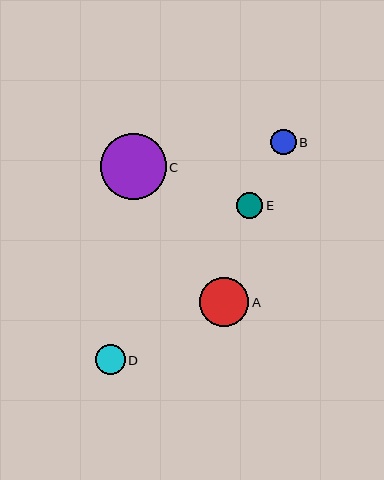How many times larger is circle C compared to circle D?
Circle C is approximately 2.2 times the size of circle D.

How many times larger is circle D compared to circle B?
Circle D is approximately 1.2 times the size of circle B.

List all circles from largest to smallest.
From largest to smallest: C, A, D, E, B.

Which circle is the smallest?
Circle B is the smallest with a size of approximately 25 pixels.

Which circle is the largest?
Circle C is the largest with a size of approximately 66 pixels.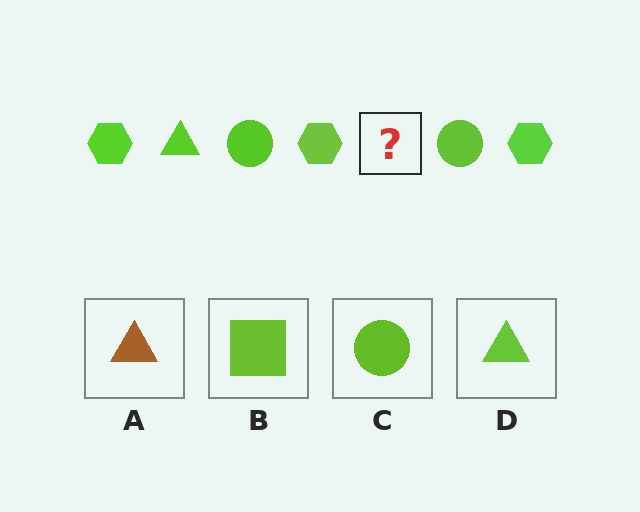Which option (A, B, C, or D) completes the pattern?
D.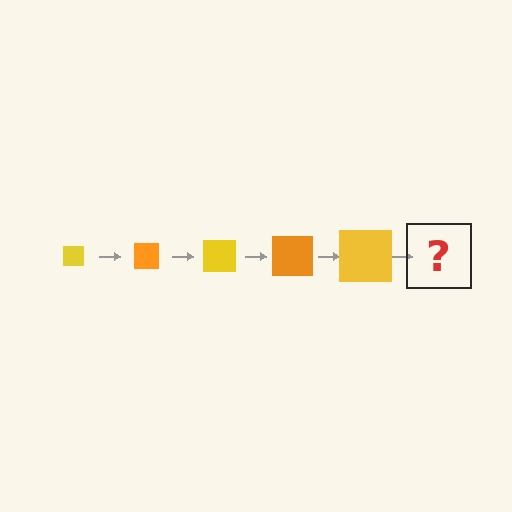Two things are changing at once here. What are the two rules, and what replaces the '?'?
The two rules are that the square grows larger each step and the color cycles through yellow and orange. The '?' should be an orange square, larger than the previous one.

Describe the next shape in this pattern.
It should be an orange square, larger than the previous one.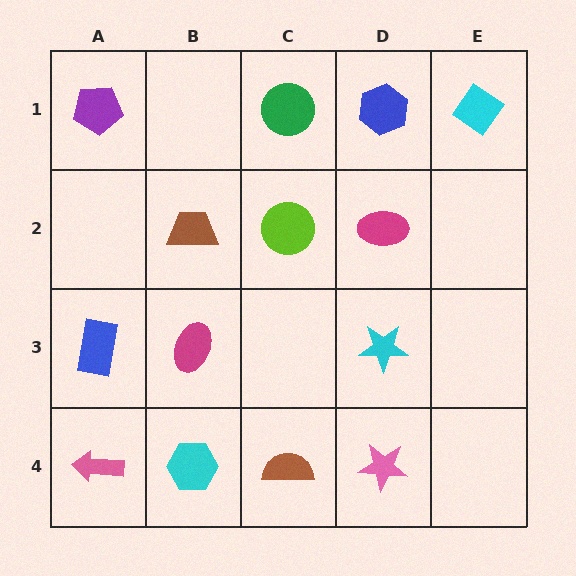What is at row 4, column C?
A brown semicircle.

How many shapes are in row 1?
4 shapes.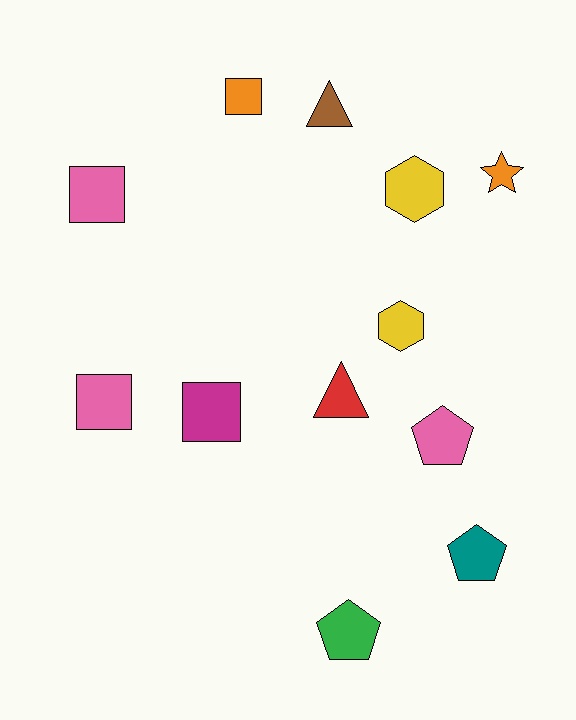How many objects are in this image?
There are 12 objects.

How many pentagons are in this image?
There are 3 pentagons.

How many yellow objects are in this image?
There are 2 yellow objects.